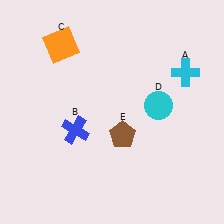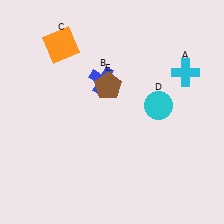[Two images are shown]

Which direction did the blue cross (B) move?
The blue cross (B) moved up.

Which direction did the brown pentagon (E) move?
The brown pentagon (E) moved up.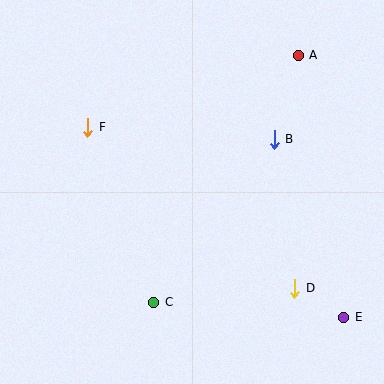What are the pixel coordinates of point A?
Point A is at (298, 55).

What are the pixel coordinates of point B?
Point B is at (274, 139).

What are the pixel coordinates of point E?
Point E is at (344, 317).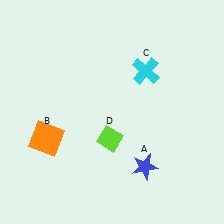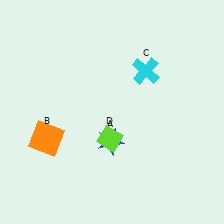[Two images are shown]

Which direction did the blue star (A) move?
The blue star (A) moved left.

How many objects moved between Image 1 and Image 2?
1 object moved between the two images.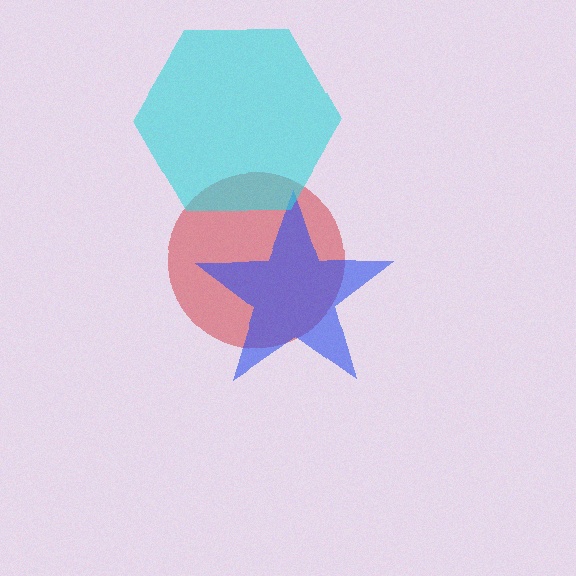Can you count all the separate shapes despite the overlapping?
Yes, there are 3 separate shapes.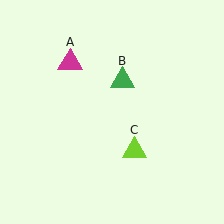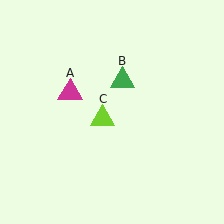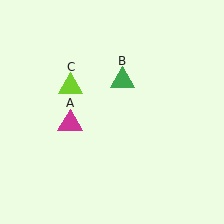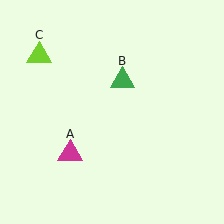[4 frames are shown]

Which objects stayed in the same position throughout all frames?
Green triangle (object B) remained stationary.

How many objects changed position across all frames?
2 objects changed position: magenta triangle (object A), lime triangle (object C).